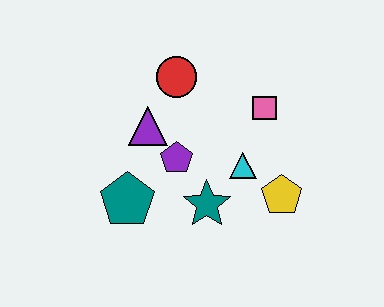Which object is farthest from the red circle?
The yellow pentagon is farthest from the red circle.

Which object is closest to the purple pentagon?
The purple triangle is closest to the purple pentagon.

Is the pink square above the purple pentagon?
Yes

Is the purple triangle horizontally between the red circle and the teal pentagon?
Yes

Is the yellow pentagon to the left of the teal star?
No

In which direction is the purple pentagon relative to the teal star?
The purple pentagon is above the teal star.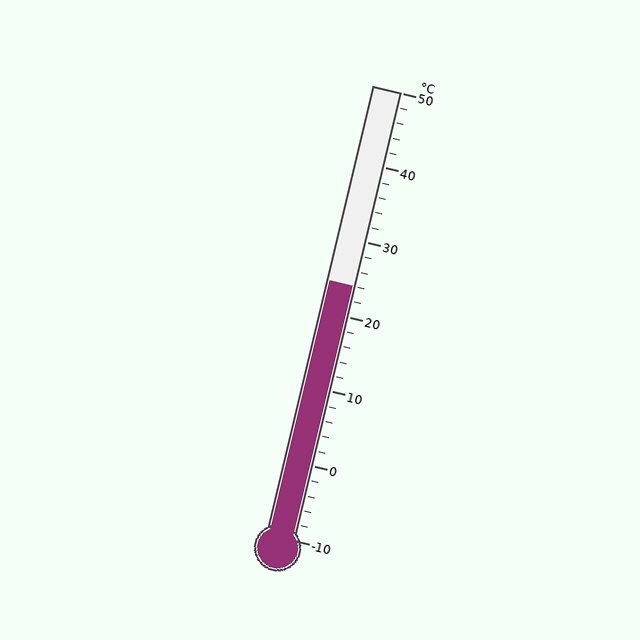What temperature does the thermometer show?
The thermometer shows approximately 24°C.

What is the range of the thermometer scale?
The thermometer scale ranges from -10°C to 50°C.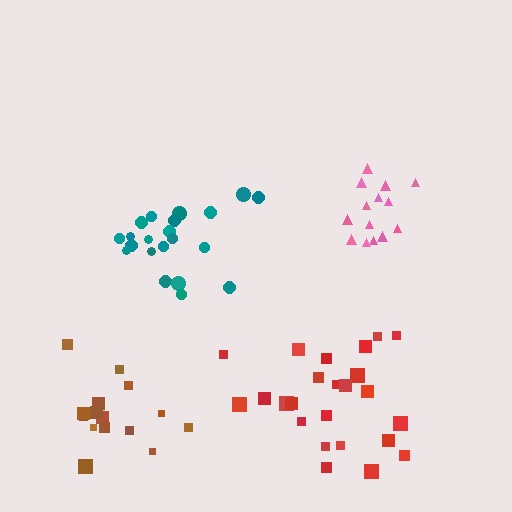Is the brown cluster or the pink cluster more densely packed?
Pink.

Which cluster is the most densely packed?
Pink.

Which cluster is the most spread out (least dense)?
Brown.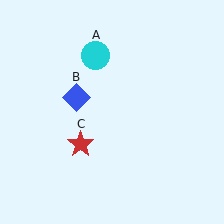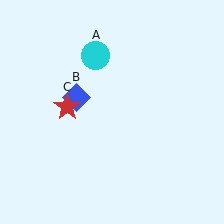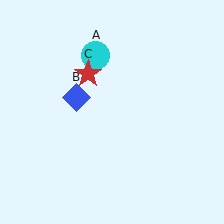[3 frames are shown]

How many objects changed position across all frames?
1 object changed position: red star (object C).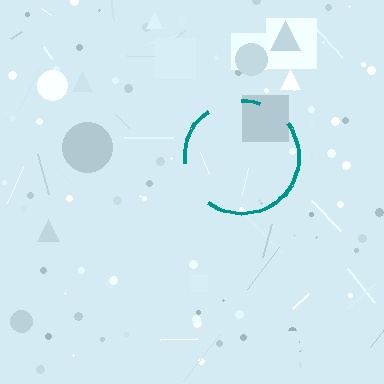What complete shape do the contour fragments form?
The contour fragments form a circle.